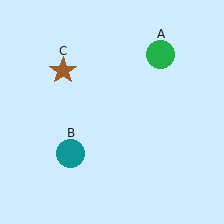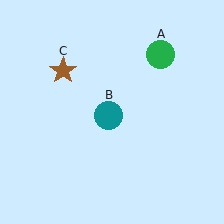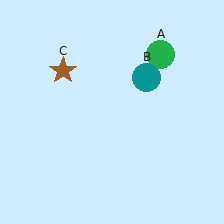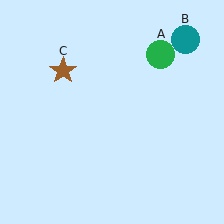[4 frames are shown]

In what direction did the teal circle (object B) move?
The teal circle (object B) moved up and to the right.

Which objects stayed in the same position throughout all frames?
Green circle (object A) and brown star (object C) remained stationary.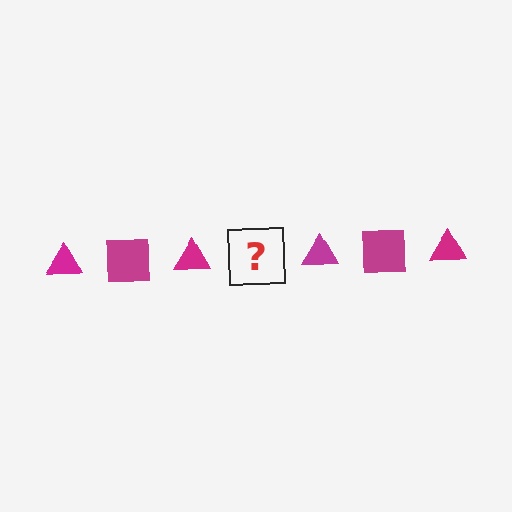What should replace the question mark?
The question mark should be replaced with a magenta square.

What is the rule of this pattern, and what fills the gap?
The rule is that the pattern cycles through triangle, square shapes in magenta. The gap should be filled with a magenta square.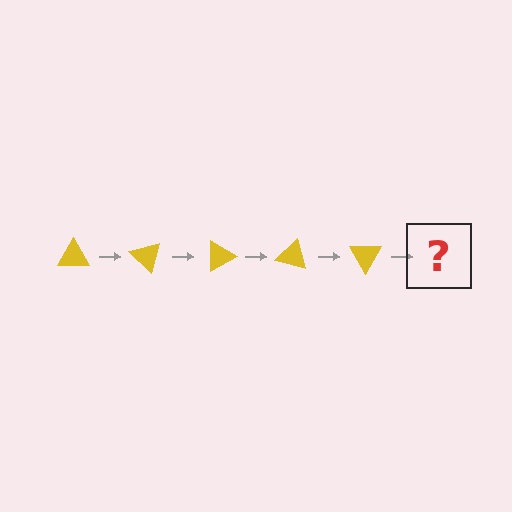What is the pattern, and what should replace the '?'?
The pattern is that the triangle rotates 45 degrees each step. The '?' should be a yellow triangle rotated 225 degrees.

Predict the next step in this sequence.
The next step is a yellow triangle rotated 225 degrees.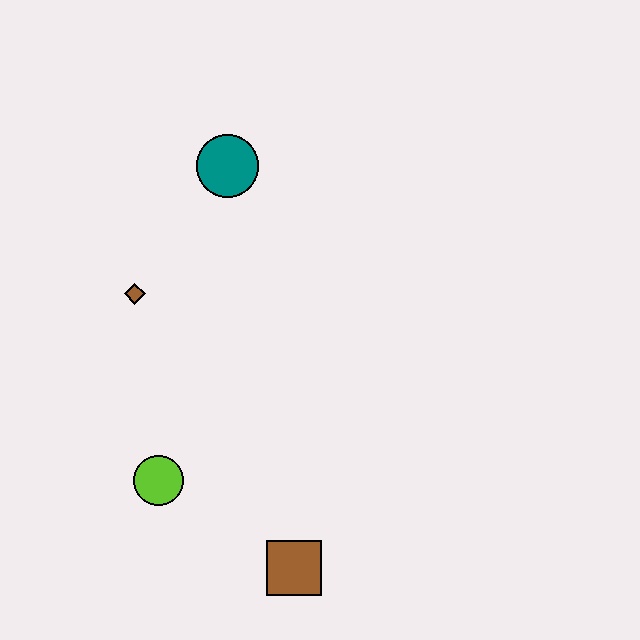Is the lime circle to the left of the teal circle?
Yes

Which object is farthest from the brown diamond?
The brown square is farthest from the brown diamond.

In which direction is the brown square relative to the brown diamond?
The brown square is below the brown diamond.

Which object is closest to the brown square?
The lime circle is closest to the brown square.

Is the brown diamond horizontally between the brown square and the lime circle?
No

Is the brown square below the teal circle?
Yes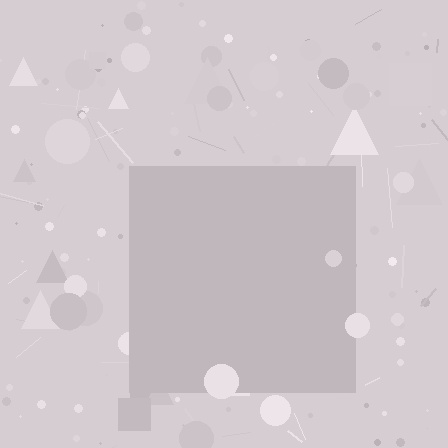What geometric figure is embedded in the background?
A square is embedded in the background.